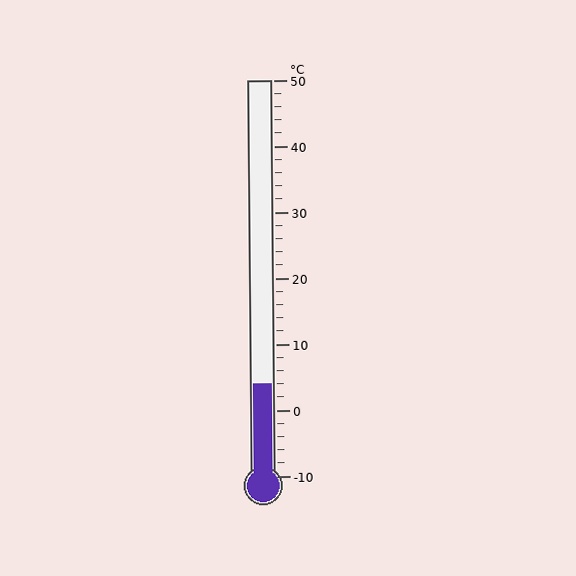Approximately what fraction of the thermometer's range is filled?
The thermometer is filled to approximately 25% of its range.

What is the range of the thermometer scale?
The thermometer scale ranges from -10°C to 50°C.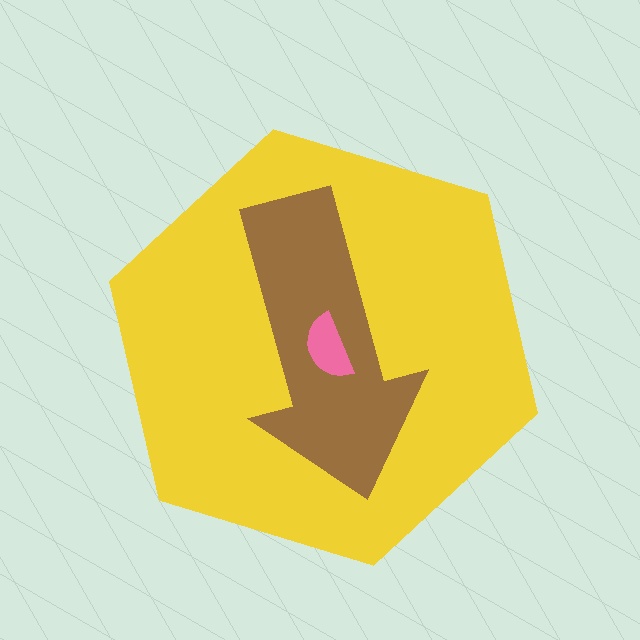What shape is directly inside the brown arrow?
The pink semicircle.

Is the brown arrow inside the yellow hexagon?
Yes.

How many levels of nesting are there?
3.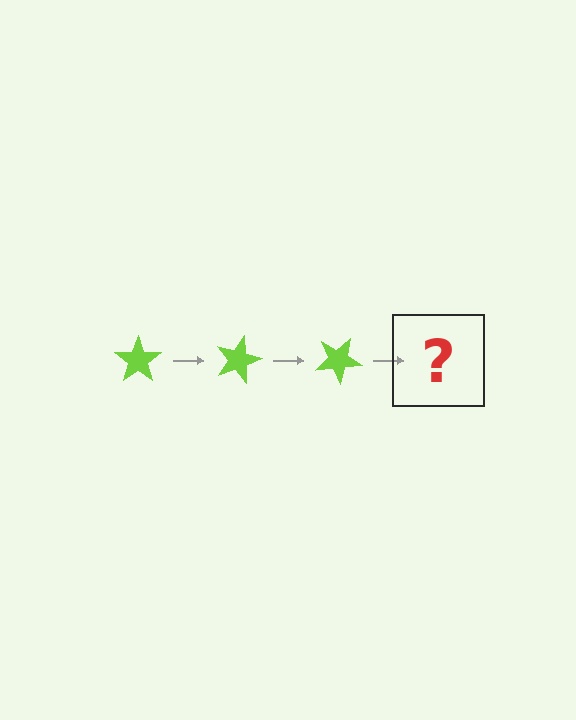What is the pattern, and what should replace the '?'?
The pattern is that the star rotates 15 degrees each step. The '?' should be a lime star rotated 45 degrees.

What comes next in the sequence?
The next element should be a lime star rotated 45 degrees.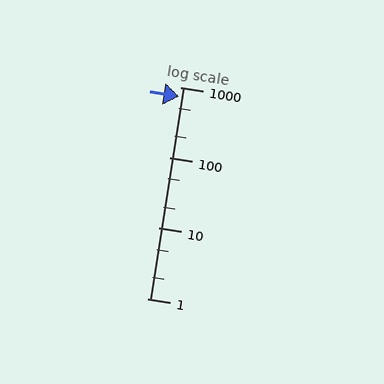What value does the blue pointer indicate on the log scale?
The pointer indicates approximately 740.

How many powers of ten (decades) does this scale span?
The scale spans 3 decades, from 1 to 1000.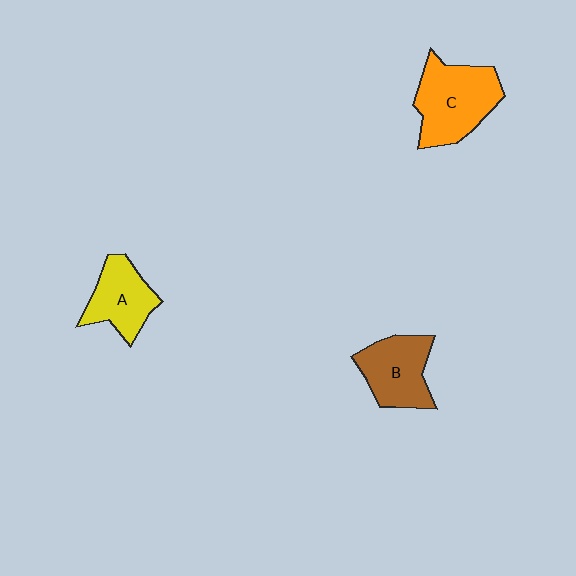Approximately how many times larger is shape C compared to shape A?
Approximately 1.4 times.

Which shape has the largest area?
Shape C (orange).